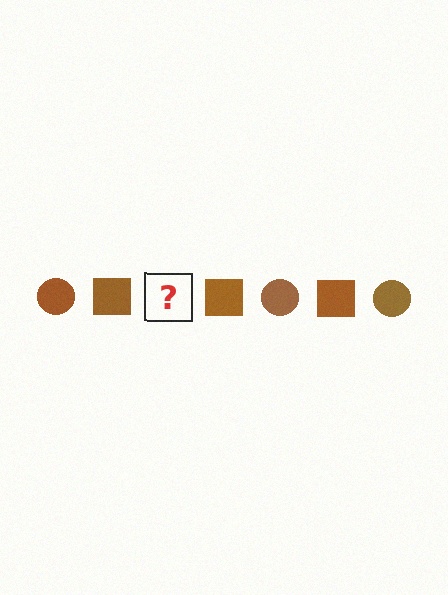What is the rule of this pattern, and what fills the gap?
The rule is that the pattern cycles through circle, square shapes in brown. The gap should be filled with a brown circle.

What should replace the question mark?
The question mark should be replaced with a brown circle.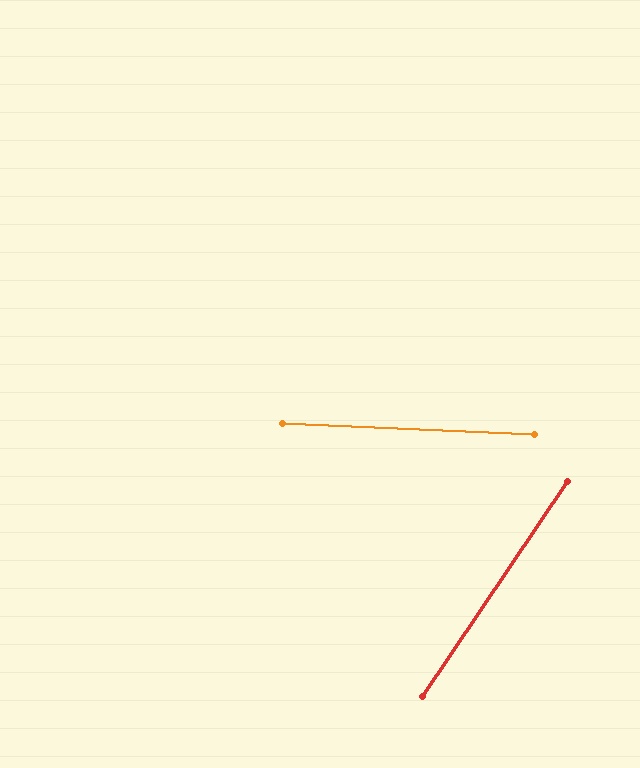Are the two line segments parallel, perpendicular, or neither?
Neither parallel nor perpendicular — they differ by about 59°.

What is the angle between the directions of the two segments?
Approximately 59 degrees.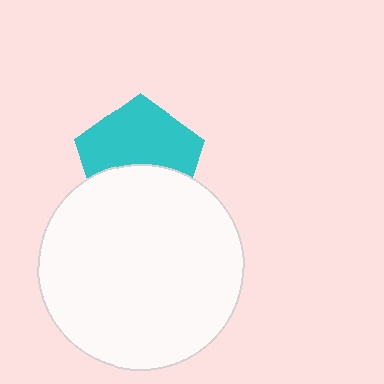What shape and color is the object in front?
The object in front is a white circle.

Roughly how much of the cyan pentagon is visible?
About half of it is visible (roughly 58%).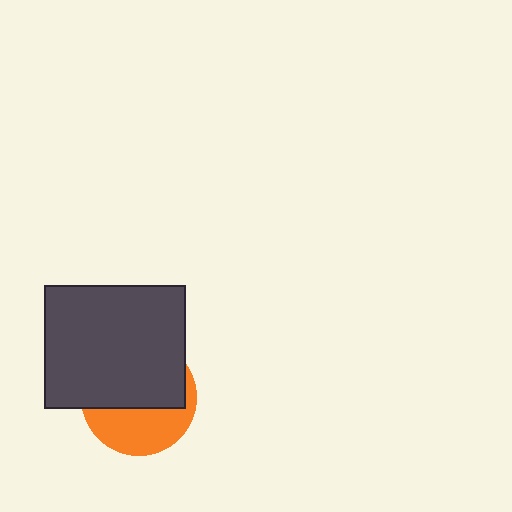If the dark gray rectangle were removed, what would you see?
You would see the complete orange circle.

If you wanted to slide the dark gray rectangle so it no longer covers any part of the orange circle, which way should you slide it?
Slide it up — that is the most direct way to separate the two shapes.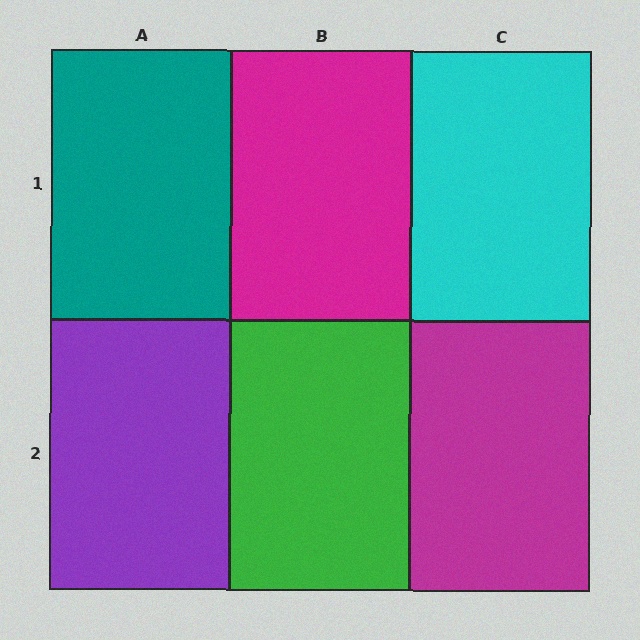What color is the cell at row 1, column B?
Magenta.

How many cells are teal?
1 cell is teal.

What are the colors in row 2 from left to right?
Purple, green, magenta.